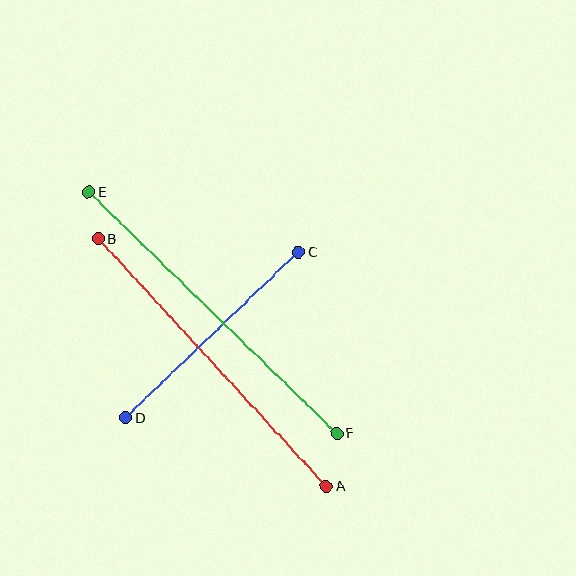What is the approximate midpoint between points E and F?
The midpoint is at approximately (213, 313) pixels.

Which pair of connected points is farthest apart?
Points E and F are farthest apart.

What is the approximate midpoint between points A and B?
The midpoint is at approximately (212, 363) pixels.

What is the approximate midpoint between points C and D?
The midpoint is at approximately (212, 335) pixels.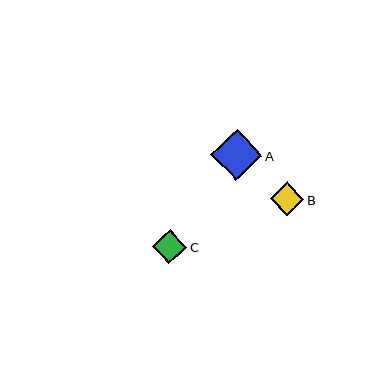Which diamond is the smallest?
Diamond B is the smallest with a size of approximately 34 pixels.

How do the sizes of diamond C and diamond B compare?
Diamond C and diamond B are approximately the same size.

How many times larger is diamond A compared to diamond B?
Diamond A is approximately 1.5 times the size of diamond B.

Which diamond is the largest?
Diamond A is the largest with a size of approximately 51 pixels.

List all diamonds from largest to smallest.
From largest to smallest: A, C, B.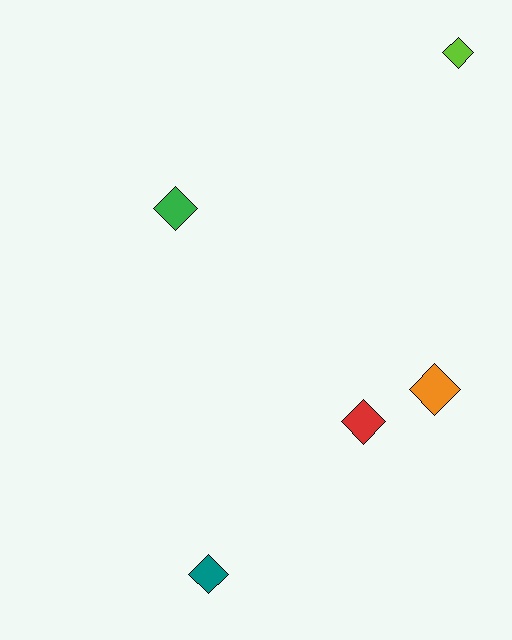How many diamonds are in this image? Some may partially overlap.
There are 5 diamonds.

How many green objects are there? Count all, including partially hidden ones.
There is 1 green object.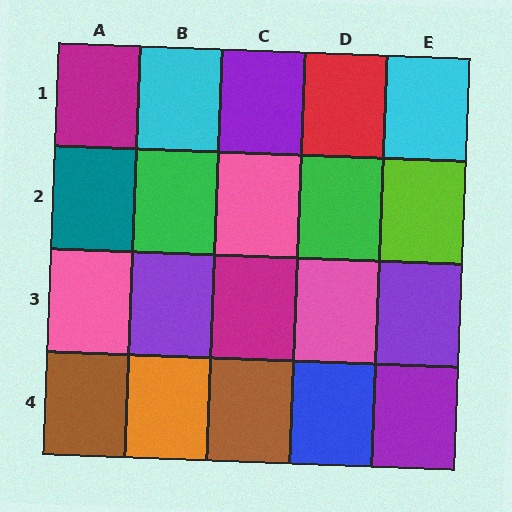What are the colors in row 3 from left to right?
Pink, purple, magenta, pink, purple.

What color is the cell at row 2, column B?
Green.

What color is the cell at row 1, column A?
Magenta.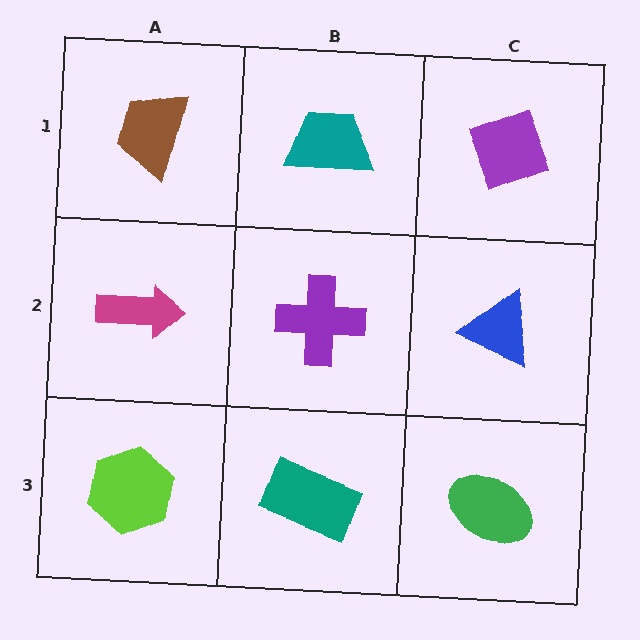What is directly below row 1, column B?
A purple cross.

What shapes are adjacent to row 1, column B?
A purple cross (row 2, column B), a brown trapezoid (row 1, column A), a purple diamond (row 1, column C).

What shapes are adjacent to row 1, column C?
A blue triangle (row 2, column C), a teal trapezoid (row 1, column B).